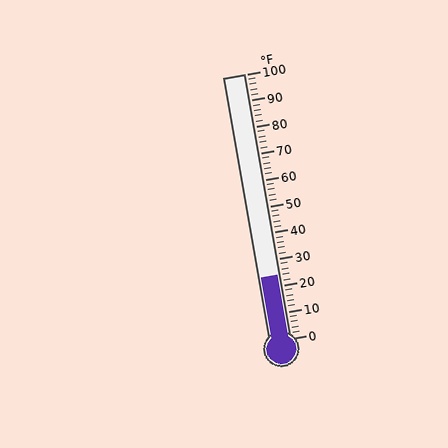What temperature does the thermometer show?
The thermometer shows approximately 24°F.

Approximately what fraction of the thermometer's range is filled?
The thermometer is filled to approximately 25% of its range.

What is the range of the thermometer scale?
The thermometer scale ranges from 0°F to 100°F.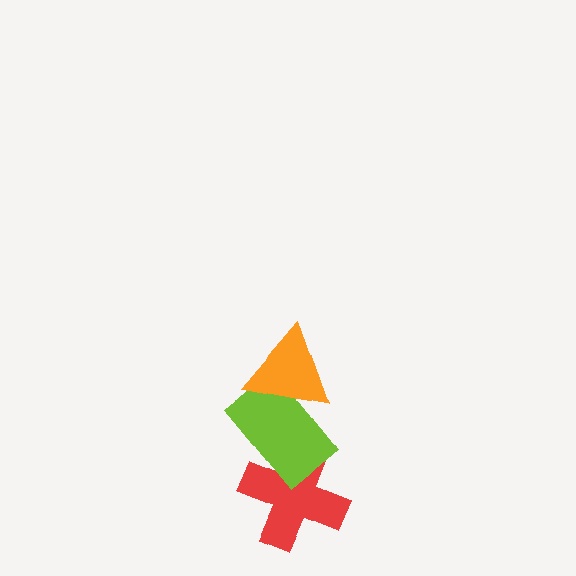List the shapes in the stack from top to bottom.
From top to bottom: the orange triangle, the lime rectangle, the red cross.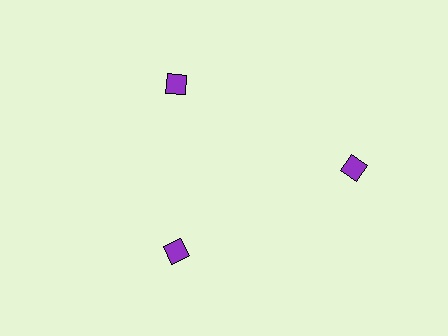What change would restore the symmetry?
The symmetry would be restored by moving it inward, back onto the ring so that all 3 diamonds sit at equal angles and equal distance from the center.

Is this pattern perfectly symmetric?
No. The 3 purple diamonds are arranged in a ring, but one element near the 3 o'clock position is pushed outward from the center, breaking the 3-fold rotational symmetry.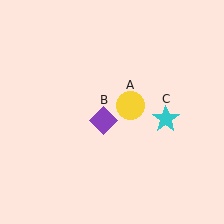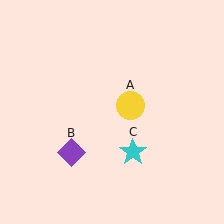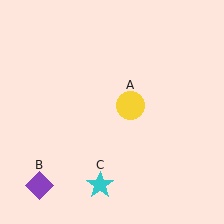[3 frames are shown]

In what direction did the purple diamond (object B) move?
The purple diamond (object B) moved down and to the left.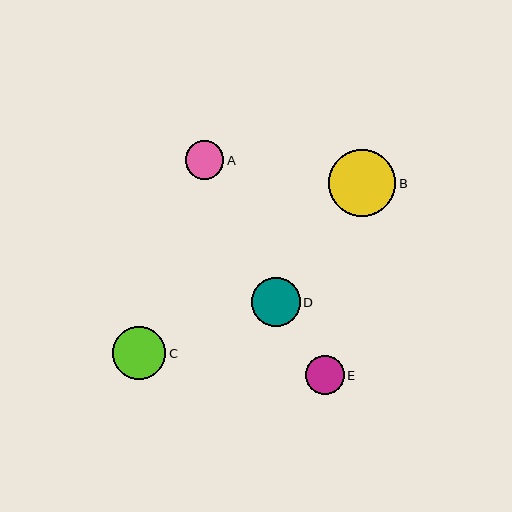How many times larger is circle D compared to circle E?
Circle D is approximately 1.3 times the size of circle E.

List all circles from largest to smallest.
From largest to smallest: B, C, D, E, A.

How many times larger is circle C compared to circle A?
Circle C is approximately 1.4 times the size of circle A.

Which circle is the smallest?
Circle A is the smallest with a size of approximately 39 pixels.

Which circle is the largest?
Circle B is the largest with a size of approximately 67 pixels.